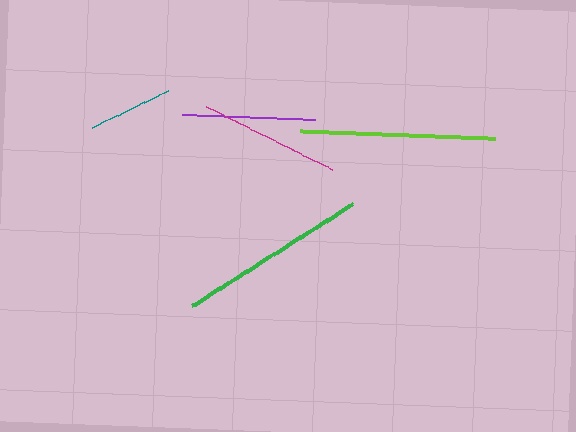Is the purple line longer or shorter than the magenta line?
The magenta line is longer than the purple line.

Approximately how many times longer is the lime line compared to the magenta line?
The lime line is approximately 1.4 times the length of the magenta line.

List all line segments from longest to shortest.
From longest to shortest: lime, green, magenta, purple, teal.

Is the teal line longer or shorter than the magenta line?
The magenta line is longer than the teal line.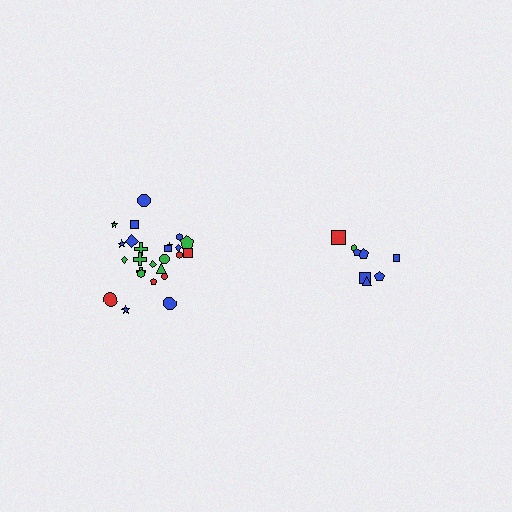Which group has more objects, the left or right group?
The left group.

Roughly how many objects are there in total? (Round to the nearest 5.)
Roughly 35 objects in total.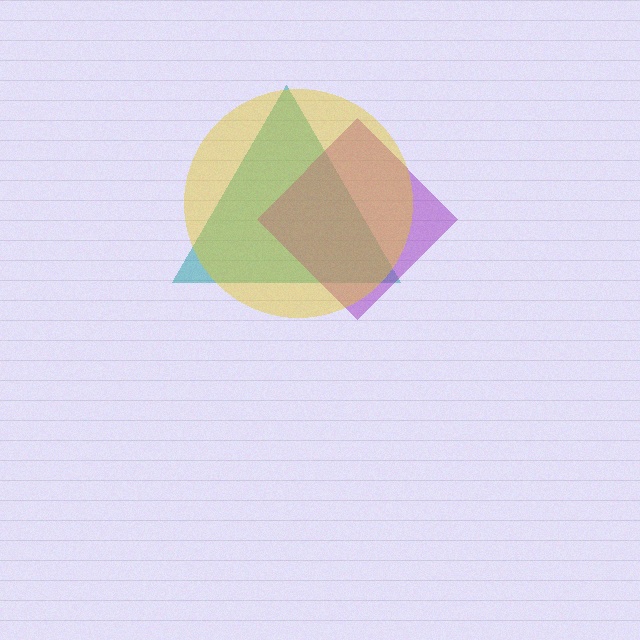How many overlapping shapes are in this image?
There are 3 overlapping shapes in the image.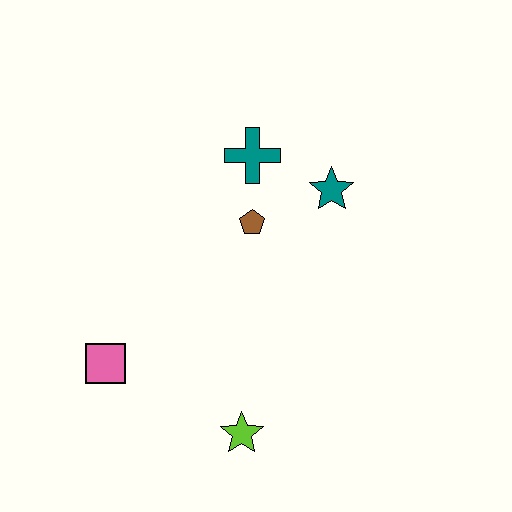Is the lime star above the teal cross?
No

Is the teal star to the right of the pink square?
Yes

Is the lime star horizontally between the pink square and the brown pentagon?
Yes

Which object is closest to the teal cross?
The brown pentagon is closest to the teal cross.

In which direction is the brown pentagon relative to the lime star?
The brown pentagon is above the lime star.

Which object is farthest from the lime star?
The teal cross is farthest from the lime star.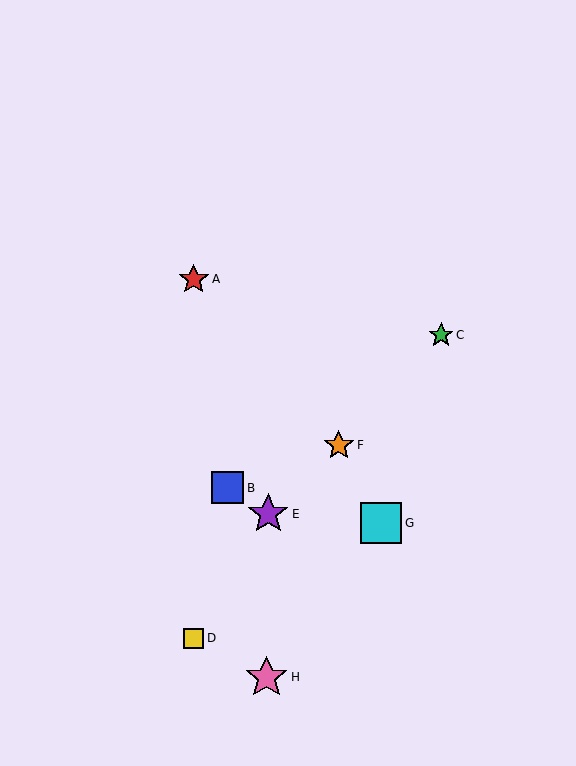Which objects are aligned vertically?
Objects A, D are aligned vertically.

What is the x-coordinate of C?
Object C is at x≈441.